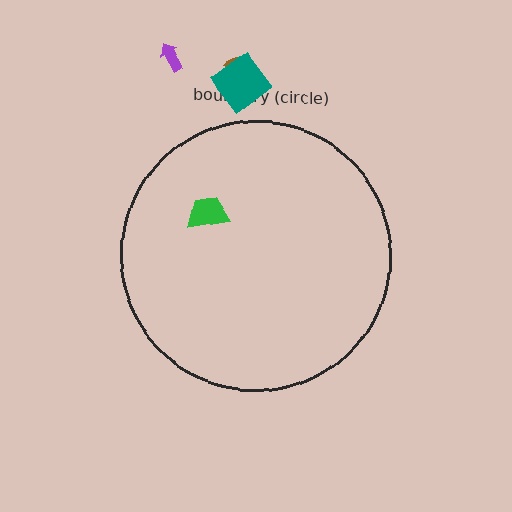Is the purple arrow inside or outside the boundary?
Outside.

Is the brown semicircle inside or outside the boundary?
Outside.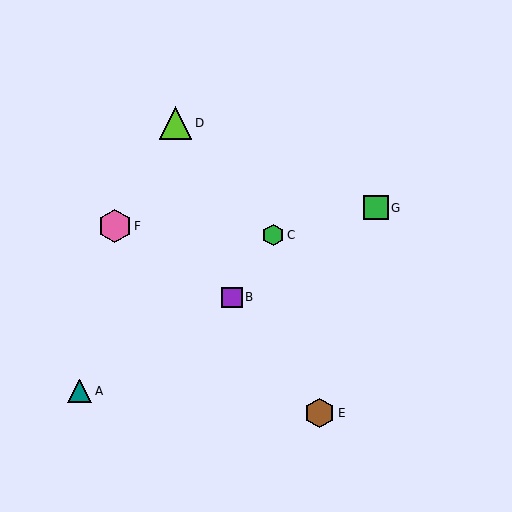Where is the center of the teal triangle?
The center of the teal triangle is at (80, 391).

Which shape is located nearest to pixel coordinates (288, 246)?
The green hexagon (labeled C) at (273, 235) is nearest to that location.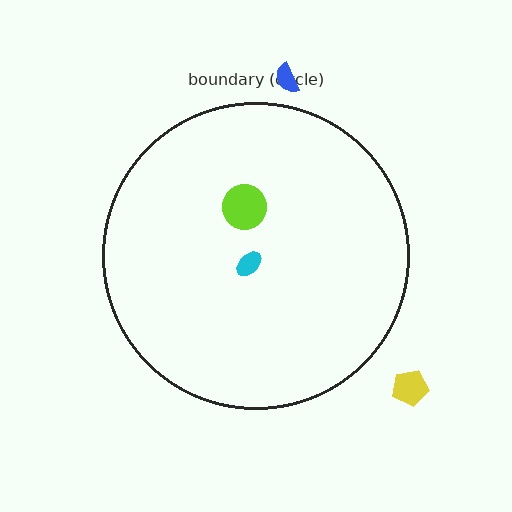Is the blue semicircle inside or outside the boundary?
Outside.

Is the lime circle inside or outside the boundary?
Inside.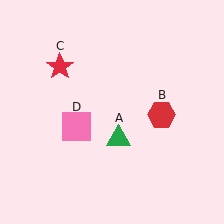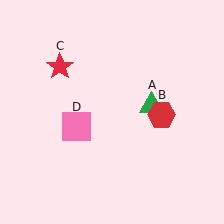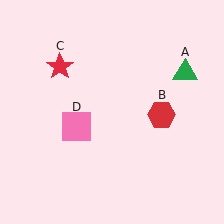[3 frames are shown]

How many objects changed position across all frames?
1 object changed position: green triangle (object A).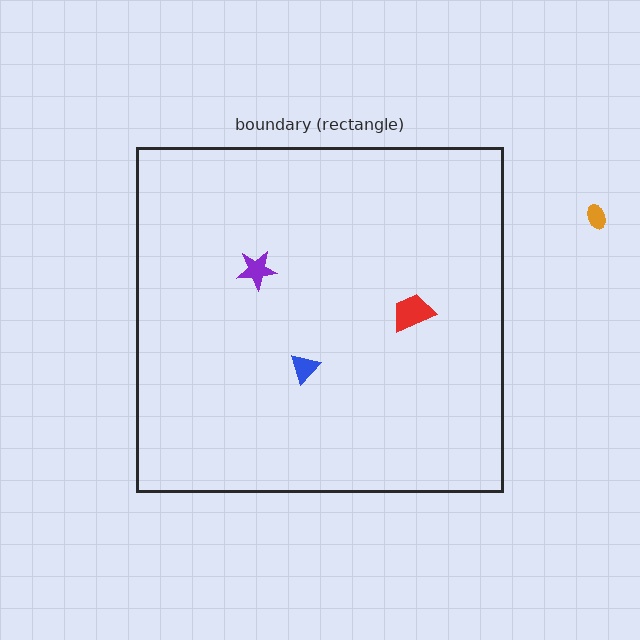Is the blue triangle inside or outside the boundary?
Inside.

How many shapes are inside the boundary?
3 inside, 1 outside.